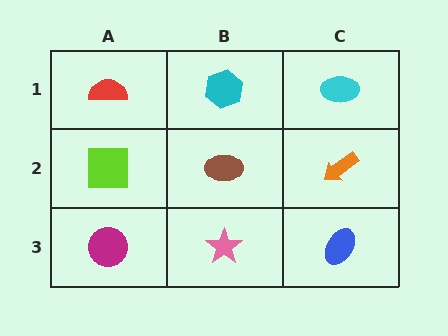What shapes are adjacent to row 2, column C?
A cyan ellipse (row 1, column C), a blue ellipse (row 3, column C), a brown ellipse (row 2, column B).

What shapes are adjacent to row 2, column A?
A red semicircle (row 1, column A), a magenta circle (row 3, column A), a brown ellipse (row 2, column B).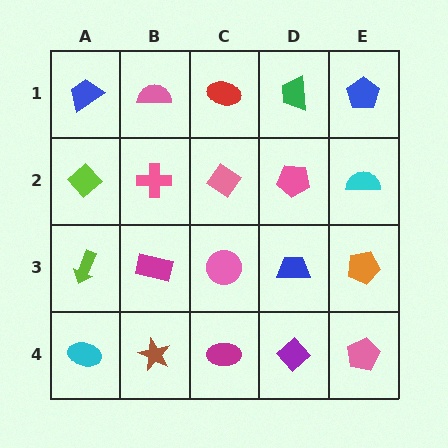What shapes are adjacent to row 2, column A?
A blue trapezoid (row 1, column A), a lime arrow (row 3, column A), a pink cross (row 2, column B).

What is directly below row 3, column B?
A brown star.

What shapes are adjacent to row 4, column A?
A lime arrow (row 3, column A), a brown star (row 4, column B).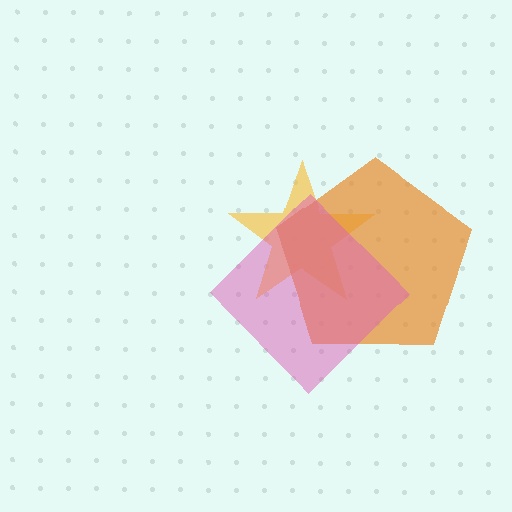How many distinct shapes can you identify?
There are 3 distinct shapes: a yellow star, an orange pentagon, a pink diamond.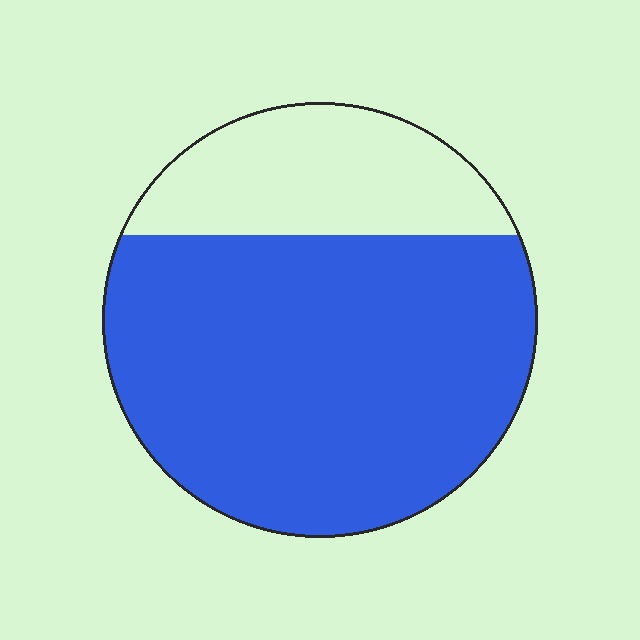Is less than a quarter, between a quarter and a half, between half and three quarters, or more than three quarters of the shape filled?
Between half and three quarters.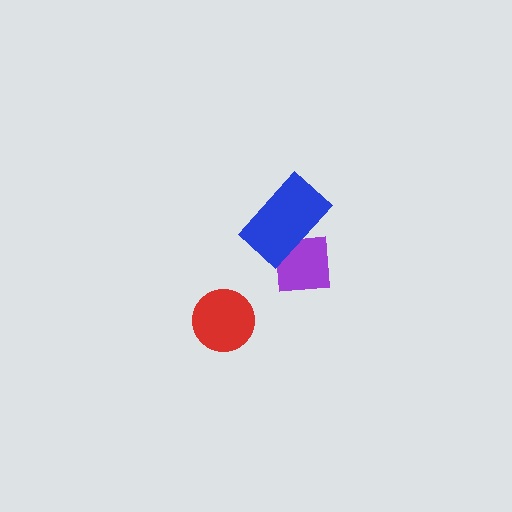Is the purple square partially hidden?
Yes, it is partially covered by another shape.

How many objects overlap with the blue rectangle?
1 object overlaps with the blue rectangle.